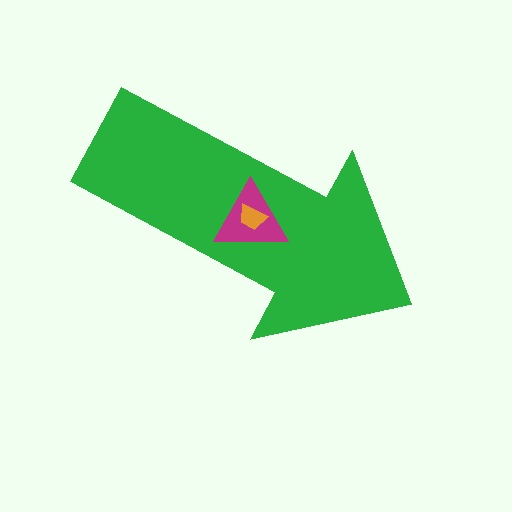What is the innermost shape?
The orange trapezoid.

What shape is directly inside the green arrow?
The magenta triangle.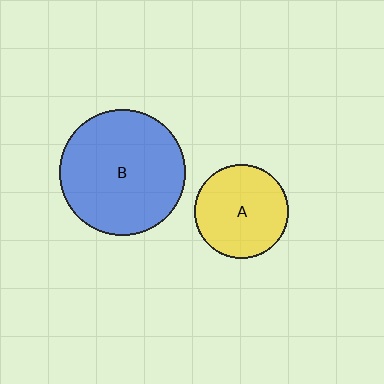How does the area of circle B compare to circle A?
Approximately 1.8 times.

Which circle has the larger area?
Circle B (blue).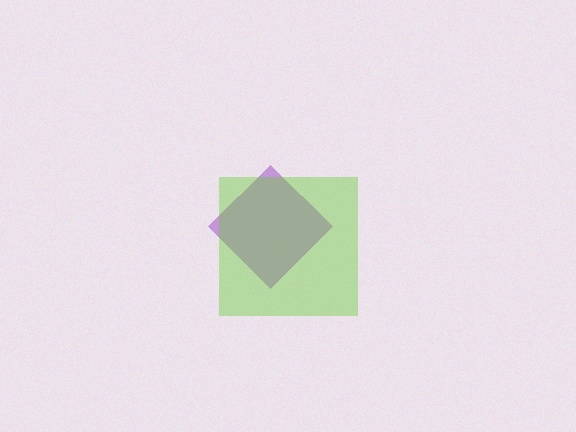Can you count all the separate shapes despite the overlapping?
Yes, there are 2 separate shapes.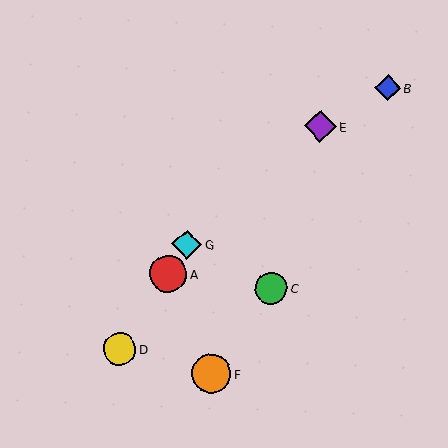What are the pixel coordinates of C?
Object C is at (271, 288).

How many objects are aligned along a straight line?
3 objects (A, D, G) are aligned along a straight line.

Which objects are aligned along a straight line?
Objects A, D, G are aligned along a straight line.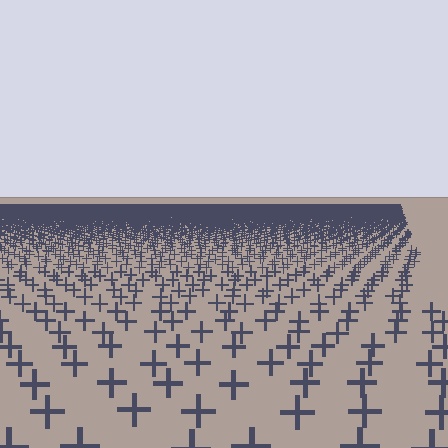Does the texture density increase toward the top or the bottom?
Density increases toward the top.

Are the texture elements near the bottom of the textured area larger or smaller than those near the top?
Larger. Near the bottom, elements are closer to the viewer and appear at a bigger on-screen size.